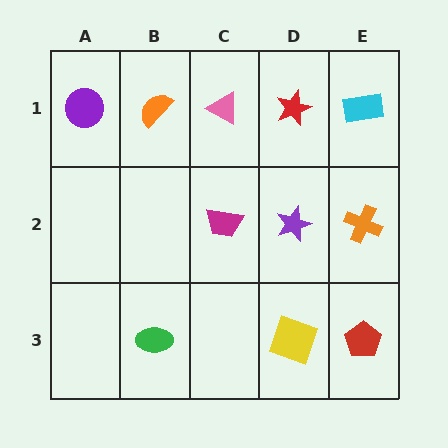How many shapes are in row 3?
3 shapes.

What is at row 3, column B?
A green ellipse.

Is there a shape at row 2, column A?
No, that cell is empty.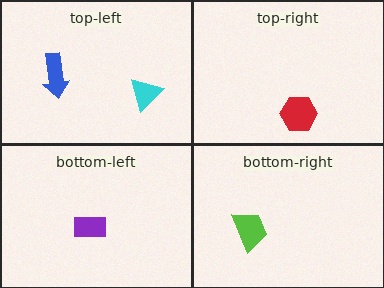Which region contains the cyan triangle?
The top-left region.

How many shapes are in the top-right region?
1.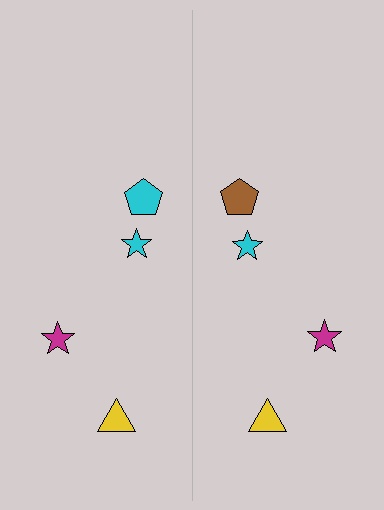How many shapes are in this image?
There are 8 shapes in this image.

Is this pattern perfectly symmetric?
No, the pattern is not perfectly symmetric. The brown pentagon on the right side breaks the symmetry — its mirror counterpart is cyan.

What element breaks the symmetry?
The brown pentagon on the right side breaks the symmetry — its mirror counterpart is cyan.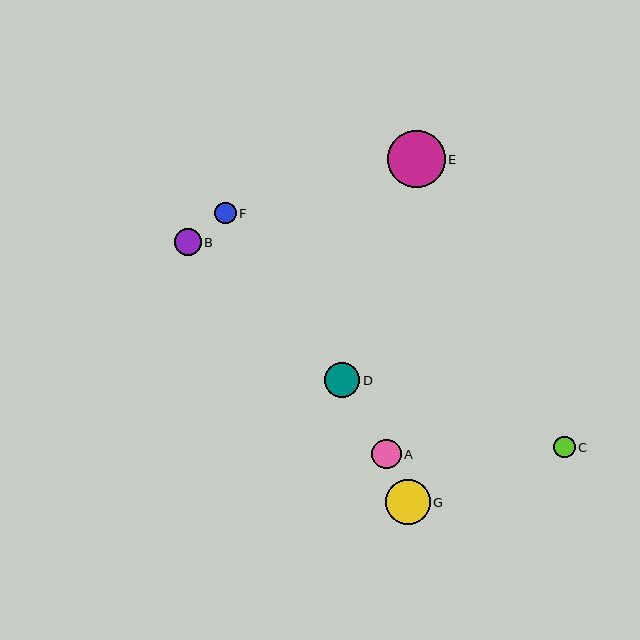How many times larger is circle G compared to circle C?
Circle G is approximately 2.1 times the size of circle C.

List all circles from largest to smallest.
From largest to smallest: E, G, D, A, B, F, C.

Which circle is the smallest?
Circle C is the smallest with a size of approximately 21 pixels.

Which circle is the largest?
Circle E is the largest with a size of approximately 57 pixels.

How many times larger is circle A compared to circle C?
Circle A is approximately 1.4 times the size of circle C.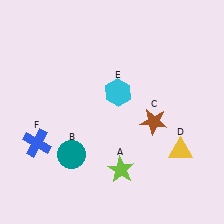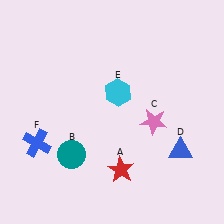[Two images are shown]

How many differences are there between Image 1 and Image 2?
There are 3 differences between the two images.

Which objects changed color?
A changed from lime to red. C changed from brown to pink. D changed from yellow to blue.